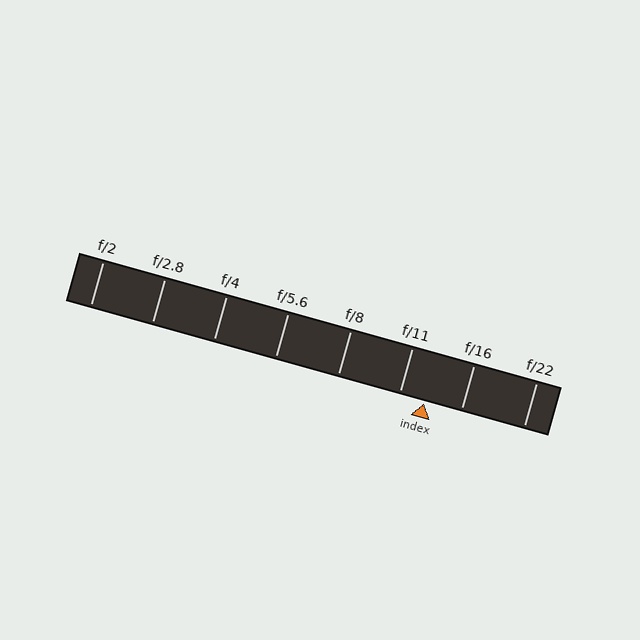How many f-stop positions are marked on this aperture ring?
There are 8 f-stop positions marked.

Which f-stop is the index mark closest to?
The index mark is closest to f/11.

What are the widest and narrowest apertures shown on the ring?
The widest aperture shown is f/2 and the narrowest is f/22.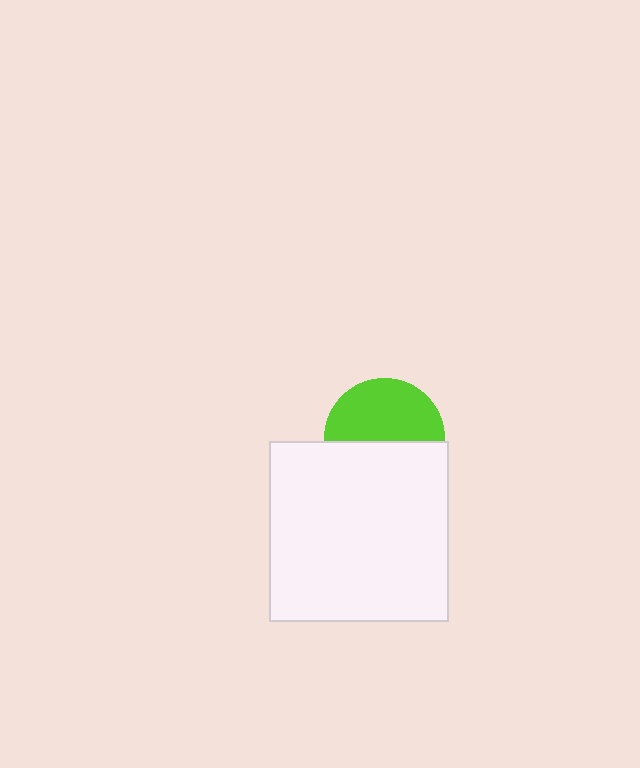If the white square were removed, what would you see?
You would see the complete lime circle.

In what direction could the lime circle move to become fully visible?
The lime circle could move up. That would shift it out from behind the white square entirely.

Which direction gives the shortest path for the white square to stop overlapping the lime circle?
Moving down gives the shortest separation.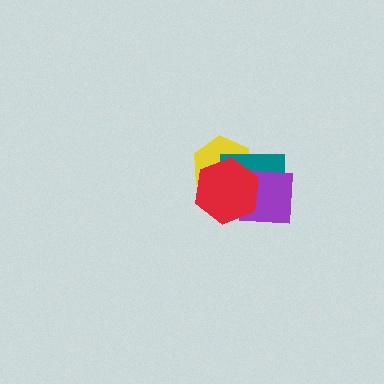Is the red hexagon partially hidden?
No, no other shape covers it.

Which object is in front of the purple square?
The red hexagon is in front of the purple square.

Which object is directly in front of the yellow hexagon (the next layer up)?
The teal rectangle is directly in front of the yellow hexagon.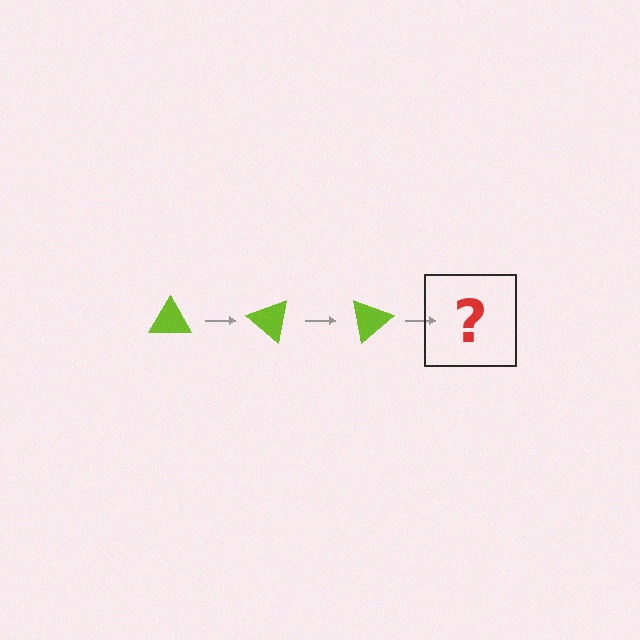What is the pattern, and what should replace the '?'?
The pattern is that the triangle rotates 40 degrees each step. The '?' should be a lime triangle rotated 120 degrees.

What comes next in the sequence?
The next element should be a lime triangle rotated 120 degrees.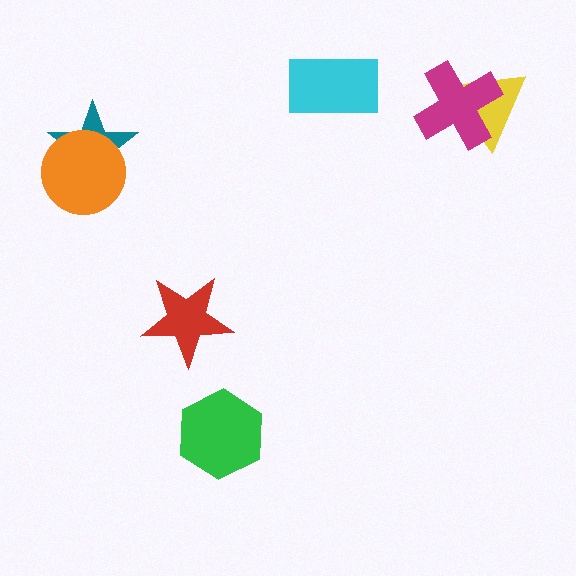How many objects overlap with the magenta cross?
1 object overlaps with the magenta cross.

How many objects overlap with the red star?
0 objects overlap with the red star.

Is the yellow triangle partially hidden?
Yes, it is partially covered by another shape.